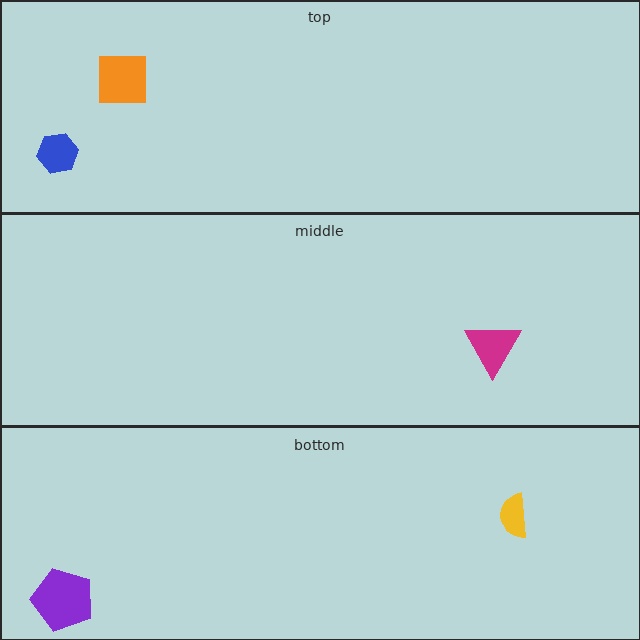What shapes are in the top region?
The orange square, the blue hexagon.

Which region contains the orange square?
The top region.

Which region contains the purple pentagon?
The bottom region.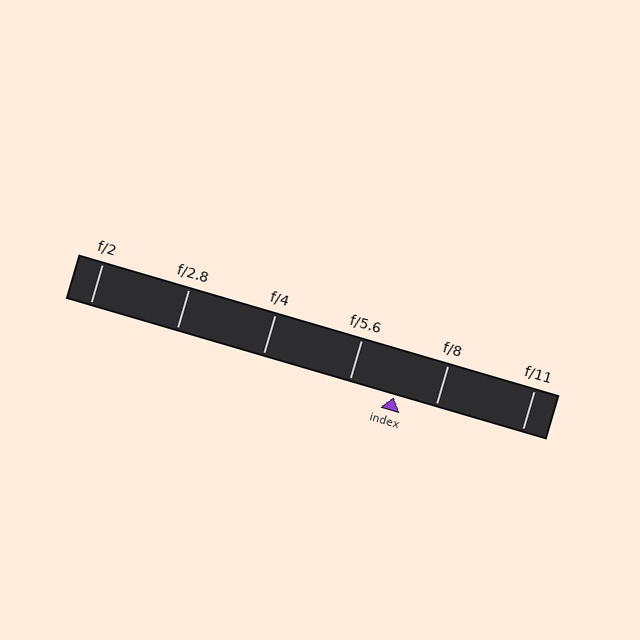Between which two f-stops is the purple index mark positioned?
The index mark is between f/5.6 and f/8.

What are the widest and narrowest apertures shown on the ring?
The widest aperture shown is f/2 and the narrowest is f/11.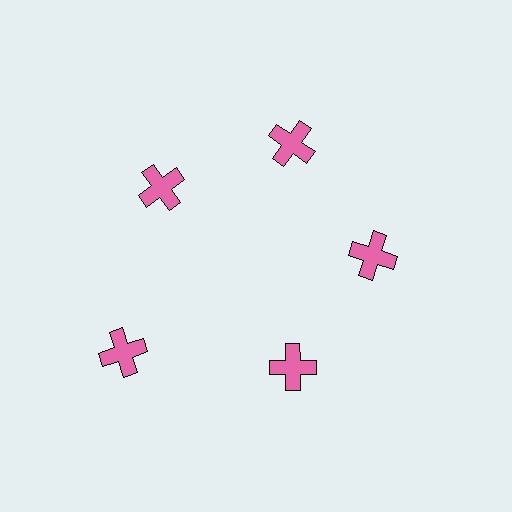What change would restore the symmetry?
The symmetry would be restored by moving it inward, back onto the ring so that all 5 crosses sit at equal angles and equal distance from the center.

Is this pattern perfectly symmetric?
No. The 5 pink crosses are arranged in a ring, but one element near the 8 o'clock position is pushed outward from the center, breaking the 5-fold rotational symmetry.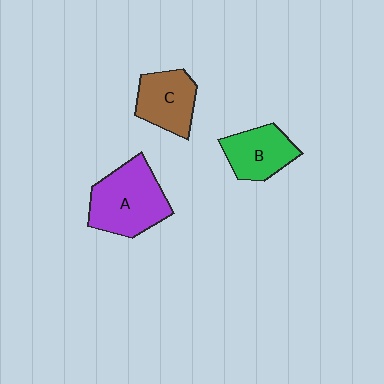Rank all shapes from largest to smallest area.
From largest to smallest: A (purple), C (brown), B (green).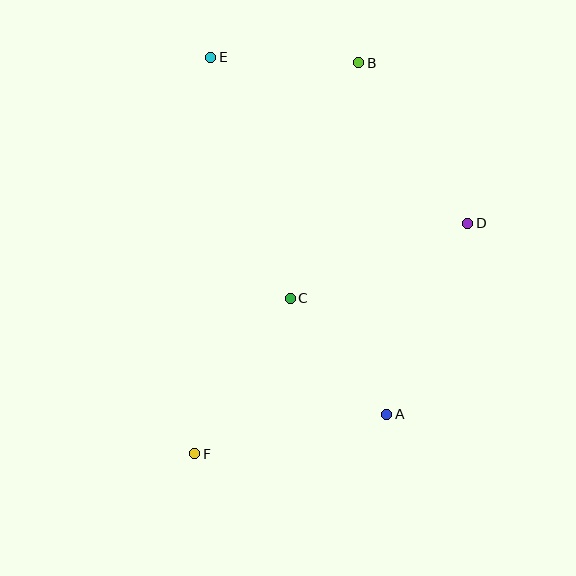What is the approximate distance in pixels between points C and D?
The distance between C and D is approximately 193 pixels.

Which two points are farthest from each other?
Points B and F are farthest from each other.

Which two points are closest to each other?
Points B and E are closest to each other.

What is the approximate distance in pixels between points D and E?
The distance between D and E is approximately 306 pixels.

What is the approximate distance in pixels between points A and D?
The distance between A and D is approximately 208 pixels.